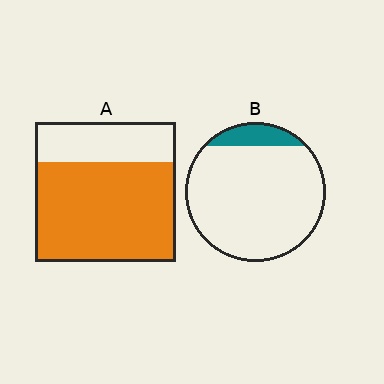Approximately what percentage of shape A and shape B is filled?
A is approximately 70% and B is approximately 10%.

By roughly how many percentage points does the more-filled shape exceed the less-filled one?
By roughly 60 percentage points (A over B).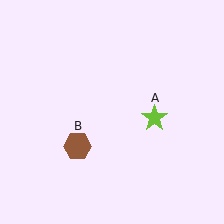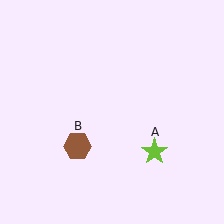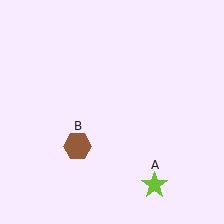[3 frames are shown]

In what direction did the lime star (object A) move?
The lime star (object A) moved down.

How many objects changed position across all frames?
1 object changed position: lime star (object A).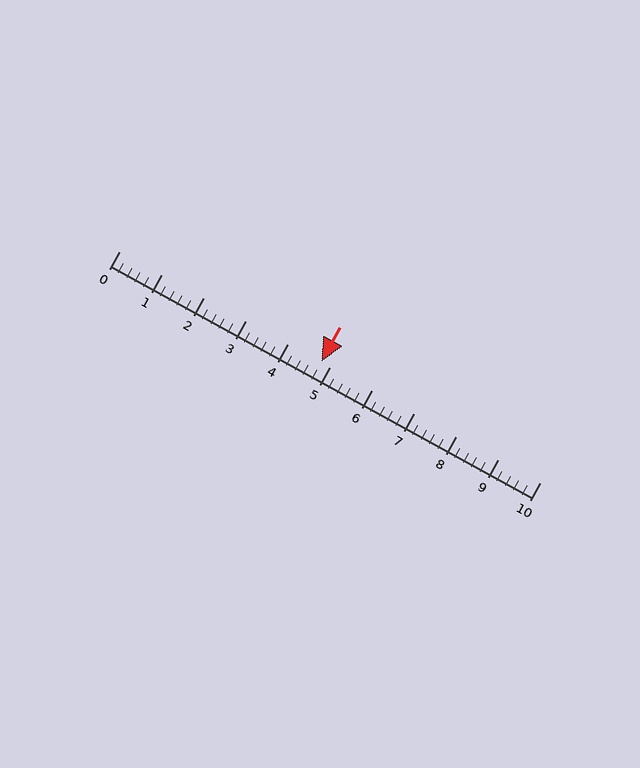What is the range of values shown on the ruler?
The ruler shows values from 0 to 10.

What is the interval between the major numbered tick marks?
The major tick marks are spaced 1 units apart.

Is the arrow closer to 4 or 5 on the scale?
The arrow is closer to 5.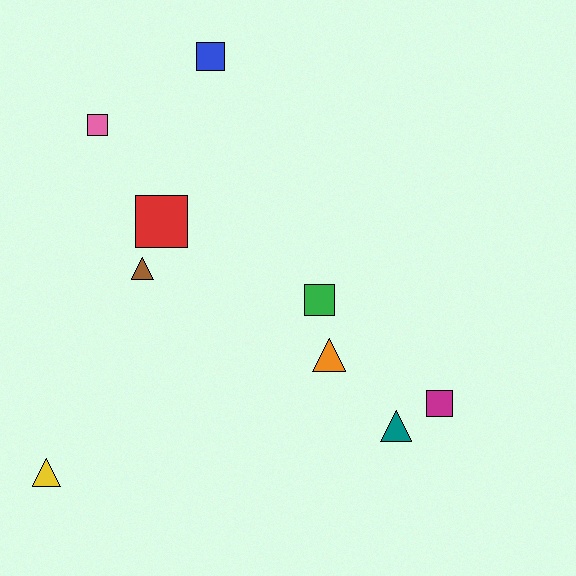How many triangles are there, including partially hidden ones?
There are 4 triangles.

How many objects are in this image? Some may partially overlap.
There are 9 objects.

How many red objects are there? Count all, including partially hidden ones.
There is 1 red object.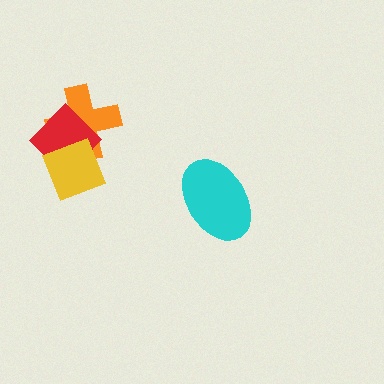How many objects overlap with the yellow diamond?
2 objects overlap with the yellow diamond.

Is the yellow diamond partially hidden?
No, no other shape covers it.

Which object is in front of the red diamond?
The yellow diamond is in front of the red diamond.